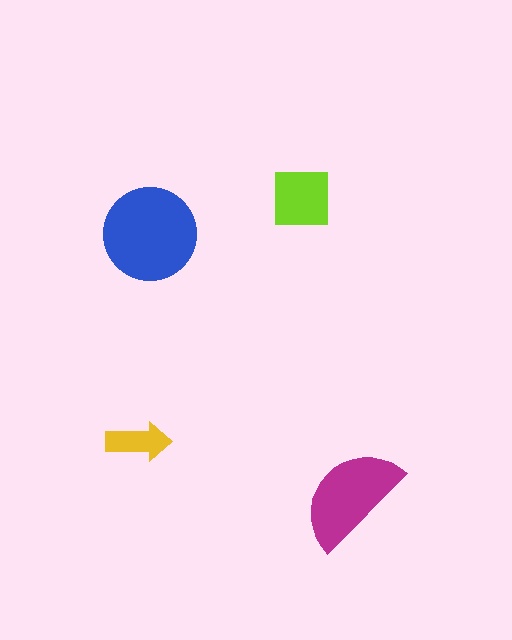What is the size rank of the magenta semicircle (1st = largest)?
2nd.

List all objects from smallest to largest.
The yellow arrow, the lime square, the magenta semicircle, the blue circle.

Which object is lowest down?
The magenta semicircle is bottommost.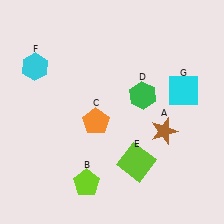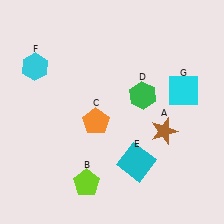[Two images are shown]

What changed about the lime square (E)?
In Image 1, E is lime. In Image 2, it changed to cyan.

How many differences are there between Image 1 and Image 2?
There is 1 difference between the two images.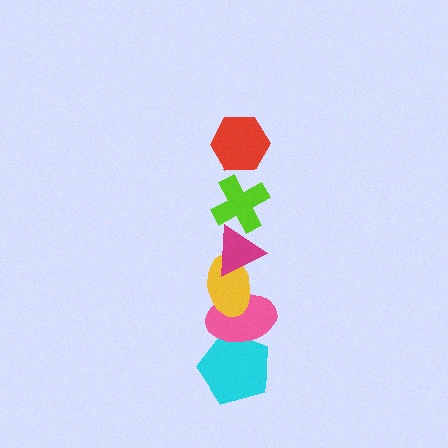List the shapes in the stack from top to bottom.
From top to bottom: the red hexagon, the lime cross, the magenta triangle, the yellow ellipse, the pink ellipse, the cyan pentagon.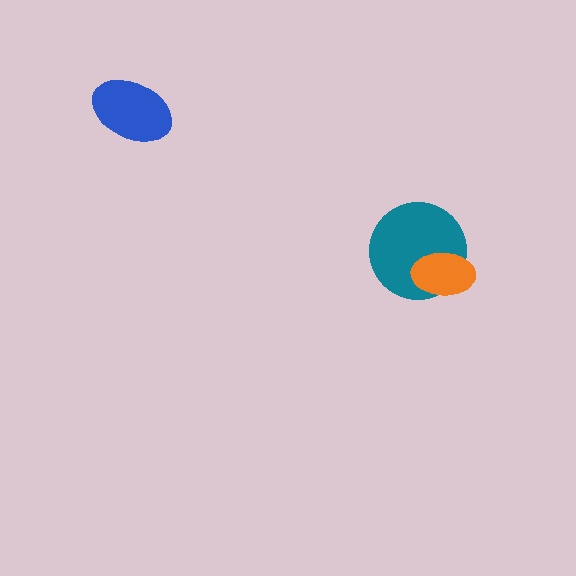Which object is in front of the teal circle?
The orange ellipse is in front of the teal circle.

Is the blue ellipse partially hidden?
No, no other shape covers it.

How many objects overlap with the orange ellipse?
1 object overlaps with the orange ellipse.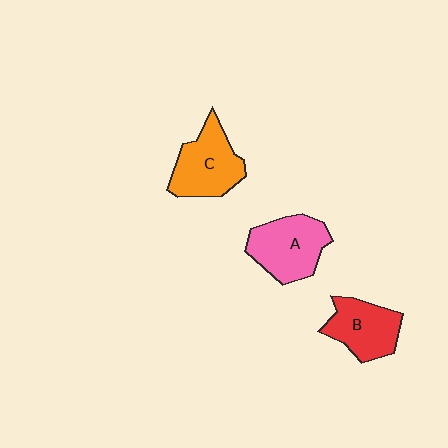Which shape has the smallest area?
Shape B (red).